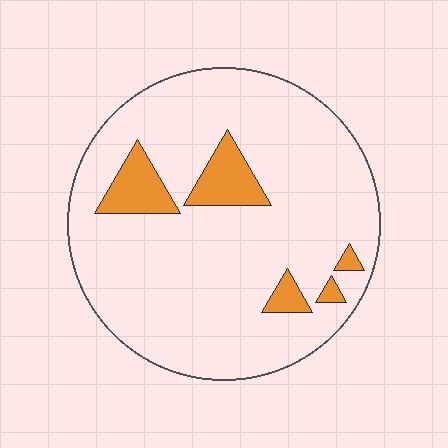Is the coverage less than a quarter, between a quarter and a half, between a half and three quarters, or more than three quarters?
Less than a quarter.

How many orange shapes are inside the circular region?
5.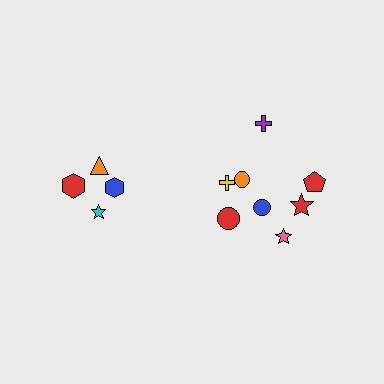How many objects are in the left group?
There are 4 objects.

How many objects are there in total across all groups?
There are 12 objects.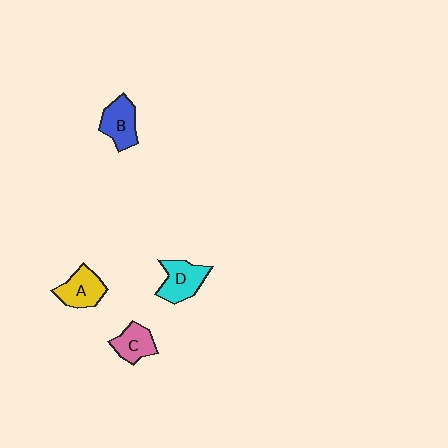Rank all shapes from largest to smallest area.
From largest to smallest: D (cyan), B (blue), A (yellow), C (pink).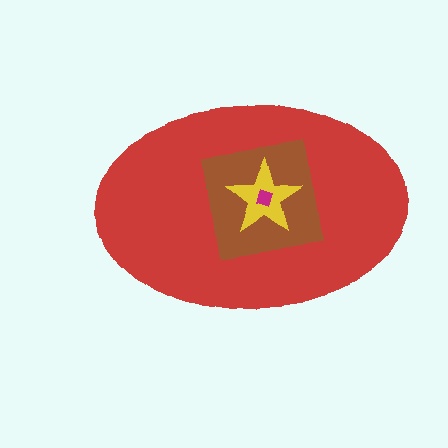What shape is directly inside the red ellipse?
The brown square.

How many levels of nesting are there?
4.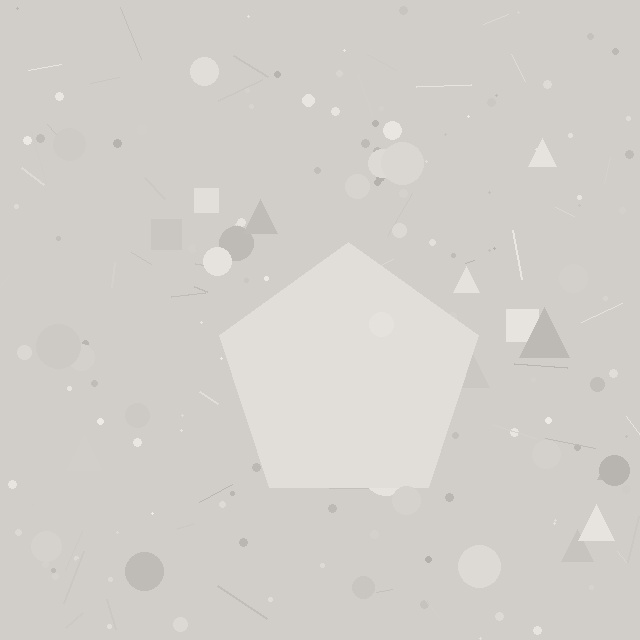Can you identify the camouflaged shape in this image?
The camouflaged shape is a pentagon.